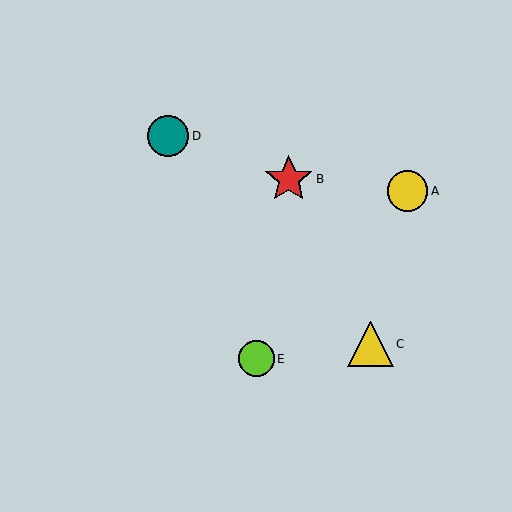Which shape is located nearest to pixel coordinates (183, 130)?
The teal circle (labeled D) at (168, 136) is nearest to that location.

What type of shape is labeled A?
Shape A is a yellow circle.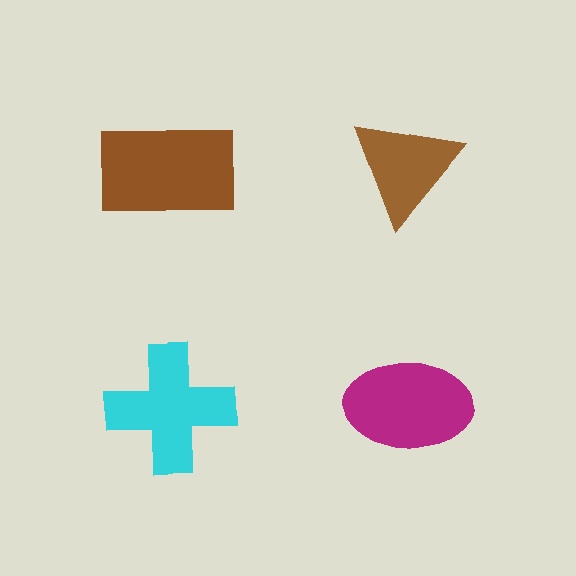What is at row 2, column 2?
A magenta ellipse.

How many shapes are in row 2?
2 shapes.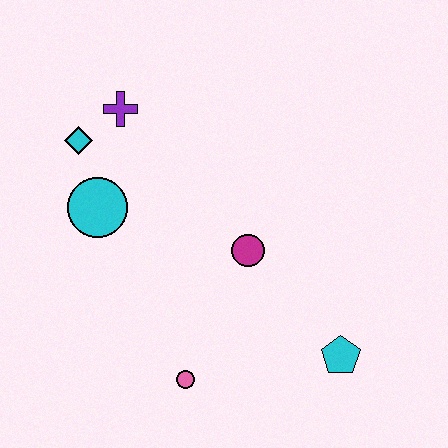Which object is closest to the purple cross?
The cyan diamond is closest to the purple cross.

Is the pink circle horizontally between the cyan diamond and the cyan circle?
No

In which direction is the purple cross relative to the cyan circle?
The purple cross is above the cyan circle.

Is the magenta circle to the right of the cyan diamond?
Yes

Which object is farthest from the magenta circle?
The cyan diamond is farthest from the magenta circle.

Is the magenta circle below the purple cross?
Yes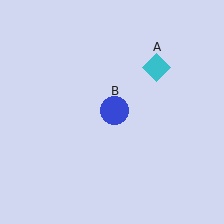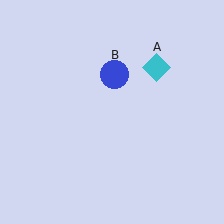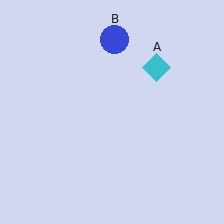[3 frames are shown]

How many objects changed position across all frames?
1 object changed position: blue circle (object B).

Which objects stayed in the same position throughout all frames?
Cyan diamond (object A) remained stationary.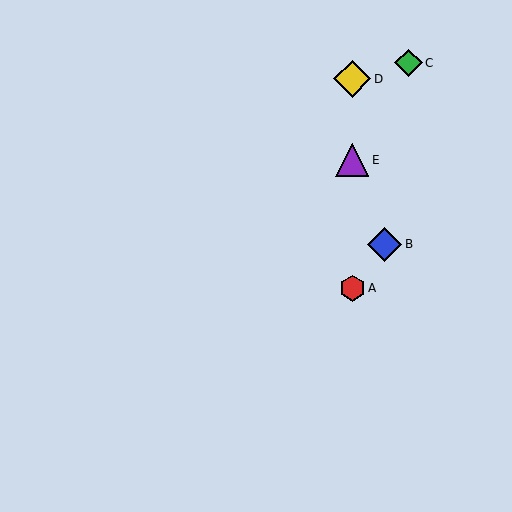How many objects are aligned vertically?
3 objects (A, D, E) are aligned vertically.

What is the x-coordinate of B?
Object B is at x≈385.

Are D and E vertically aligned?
Yes, both are at x≈352.